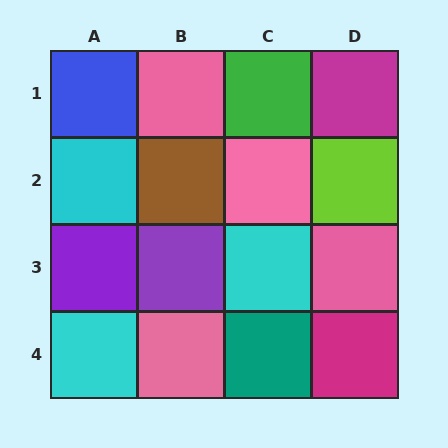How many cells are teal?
1 cell is teal.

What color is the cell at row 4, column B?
Pink.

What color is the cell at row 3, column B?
Purple.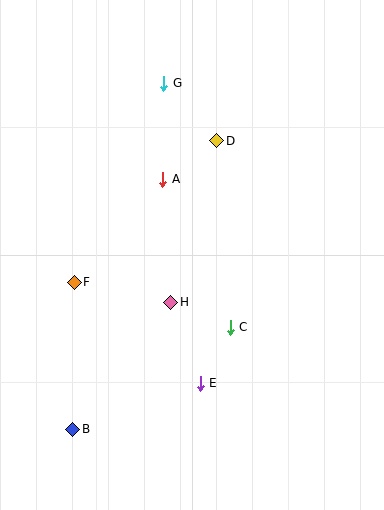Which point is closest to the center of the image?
Point H at (171, 302) is closest to the center.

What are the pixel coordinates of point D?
Point D is at (217, 141).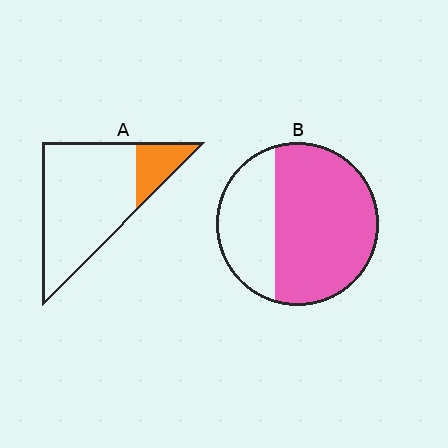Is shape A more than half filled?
No.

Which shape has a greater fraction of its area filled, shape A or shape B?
Shape B.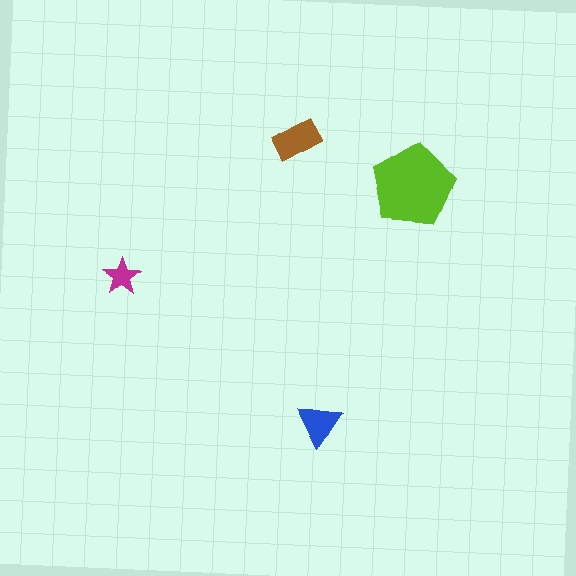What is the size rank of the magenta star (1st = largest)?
4th.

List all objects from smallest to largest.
The magenta star, the blue triangle, the brown rectangle, the lime pentagon.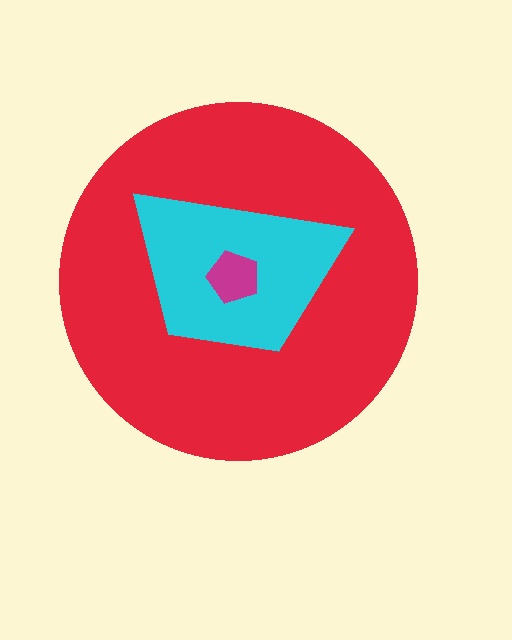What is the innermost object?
The magenta pentagon.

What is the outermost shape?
The red circle.